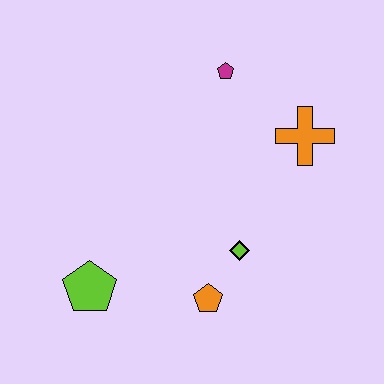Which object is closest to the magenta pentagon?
The orange cross is closest to the magenta pentagon.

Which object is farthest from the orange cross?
The lime pentagon is farthest from the orange cross.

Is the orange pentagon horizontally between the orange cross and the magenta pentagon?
No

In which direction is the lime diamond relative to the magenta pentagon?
The lime diamond is below the magenta pentagon.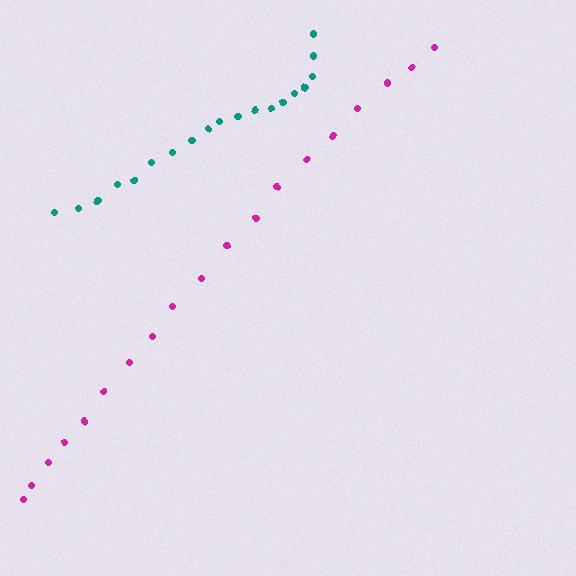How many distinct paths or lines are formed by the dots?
There are 2 distinct paths.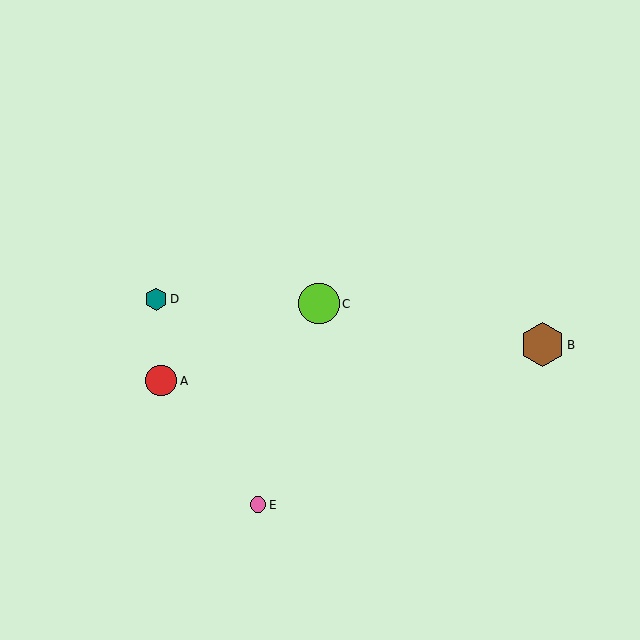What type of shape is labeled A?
Shape A is a red circle.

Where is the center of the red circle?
The center of the red circle is at (161, 381).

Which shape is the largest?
The brown hexagon (labeled B) is the largest.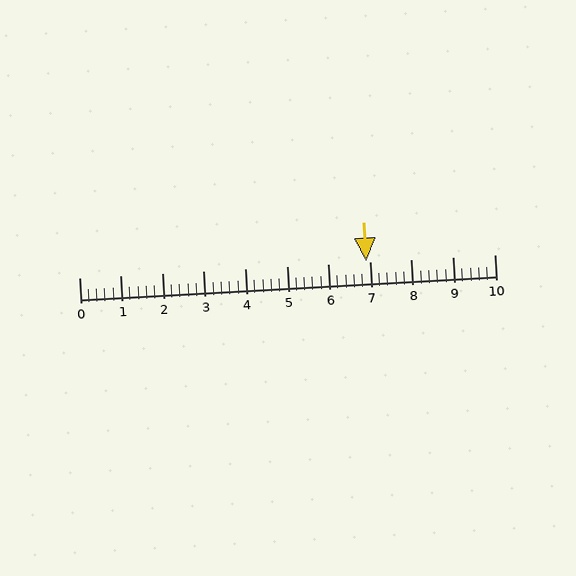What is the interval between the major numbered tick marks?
The major tick marks are spaced 1 units apart.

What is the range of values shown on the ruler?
The ruler shows values from 0 to 10.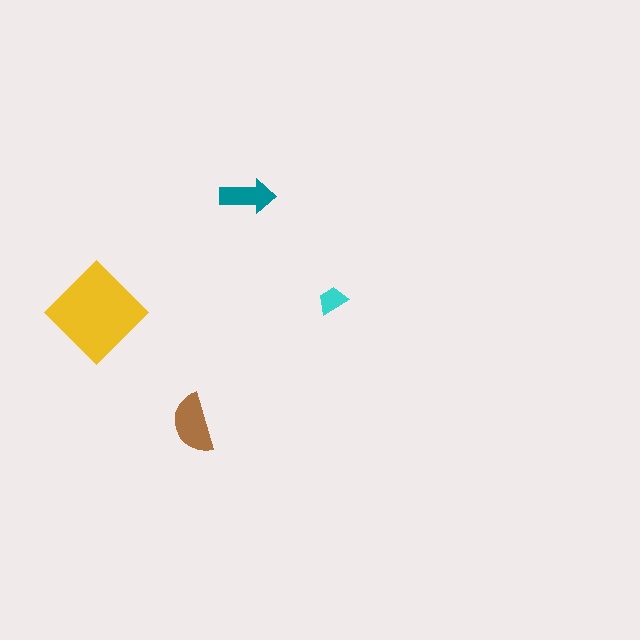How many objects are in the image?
There are 4 objects in the image.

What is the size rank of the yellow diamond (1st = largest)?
1st.